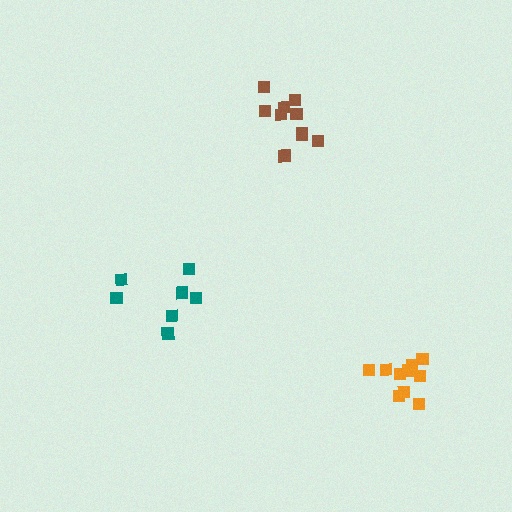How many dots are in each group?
Group 1: 10 dots, Group 2: 7 dots, Group 3: 10 dots (27 total).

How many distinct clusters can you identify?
There are 3 distinct clusters.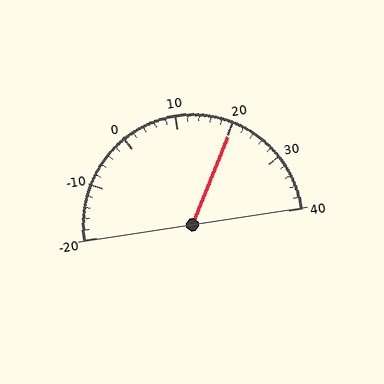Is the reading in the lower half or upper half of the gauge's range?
The reading is in the upper half of the range (-20 to 40).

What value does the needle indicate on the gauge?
The needle indicates approximately 20.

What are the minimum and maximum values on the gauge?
The gauge ranges from -20 to 40.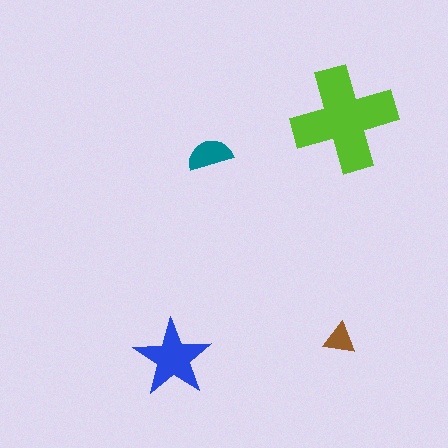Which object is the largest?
The lime cross.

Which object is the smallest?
The brown triangle.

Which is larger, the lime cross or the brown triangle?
The lime cross.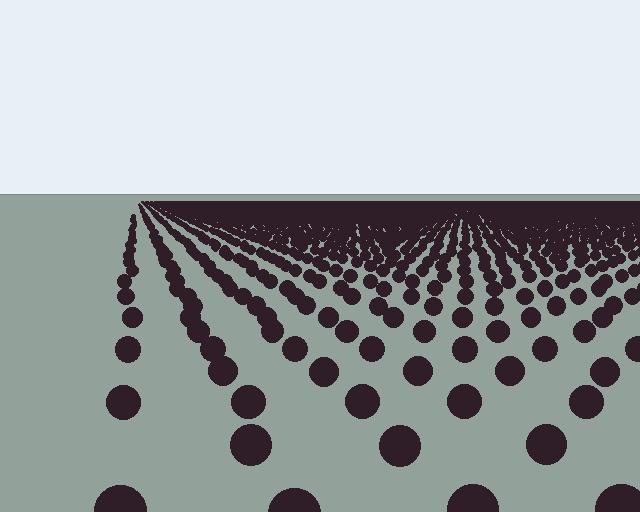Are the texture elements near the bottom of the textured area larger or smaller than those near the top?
Larger. Near the bottom, elements are closer to the viewer and appear at a bigger on-screen size.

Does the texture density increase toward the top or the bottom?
Density increases toward the top.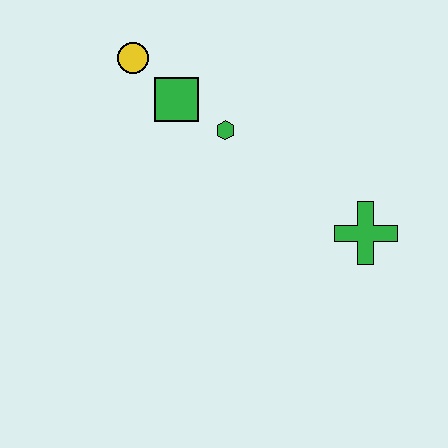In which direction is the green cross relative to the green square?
The green cross is to the right of the green square.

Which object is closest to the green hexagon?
The green square is closest to the green hexagon.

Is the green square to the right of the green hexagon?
No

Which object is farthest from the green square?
The green cross is farthest from the green square.